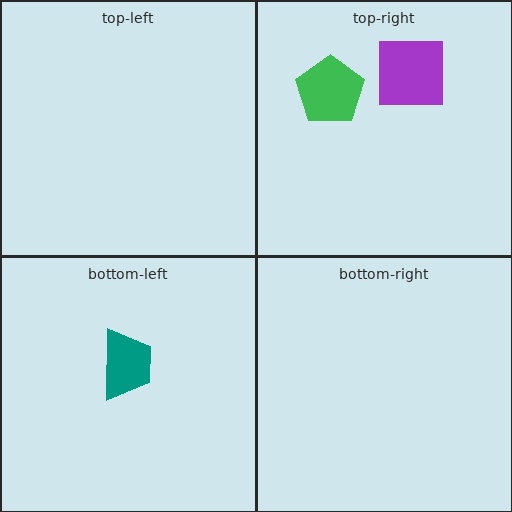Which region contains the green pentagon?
The top-right region.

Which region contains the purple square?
The top-right region.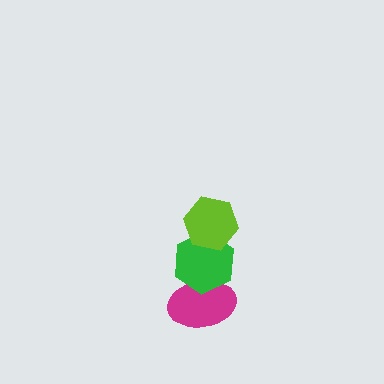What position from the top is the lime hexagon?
The lime hexagon is 1st from the top.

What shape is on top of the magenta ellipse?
The green hexagon is on top of the magenta ellipse.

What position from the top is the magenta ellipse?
The magenta ellipse is 3rd from the top.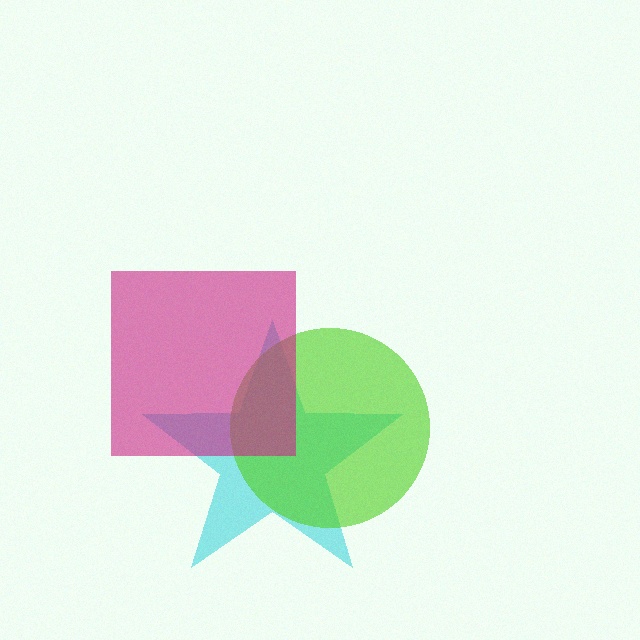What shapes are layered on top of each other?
The layered shapes are: a cyan star, a lime circle, a magenta square.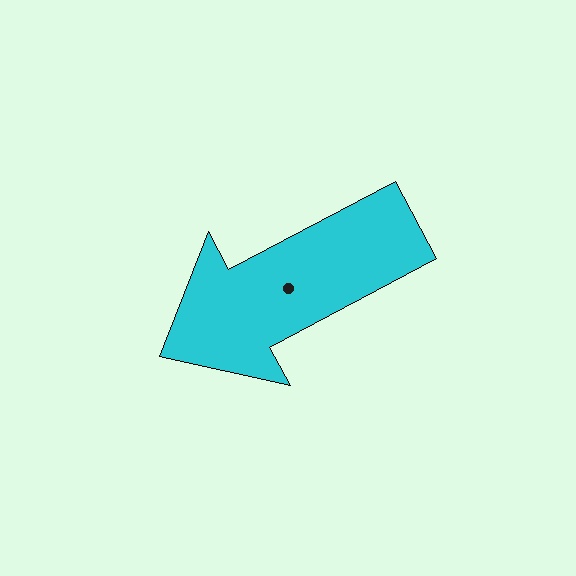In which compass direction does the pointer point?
Southwest.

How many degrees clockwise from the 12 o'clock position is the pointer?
Approximately 242 degrees.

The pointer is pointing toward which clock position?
Roughly 8 o'clock.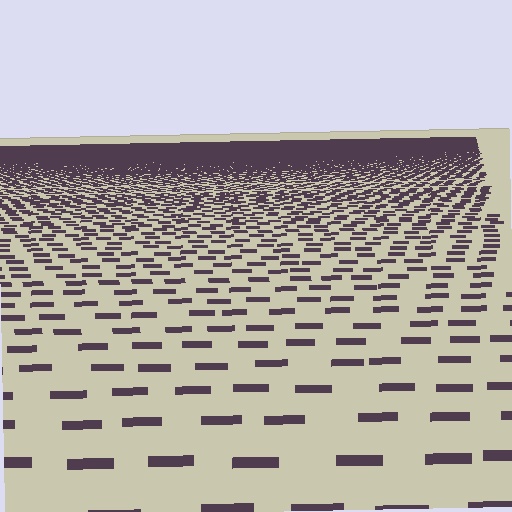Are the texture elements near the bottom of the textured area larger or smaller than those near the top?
Larger. Near the bottom, elements are closer to the viewer and appear at a bigger on-screen size.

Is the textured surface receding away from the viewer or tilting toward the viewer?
The surface is receding away from the viewer. Texture elements get smaller and denser toward the top.